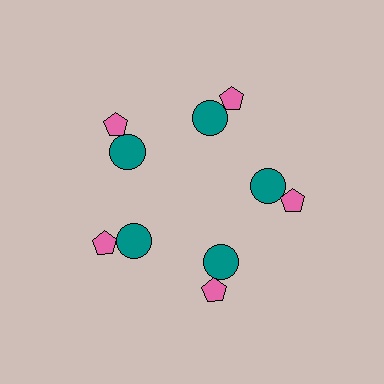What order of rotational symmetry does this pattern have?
This pattern has 5-fold rotational symmetry.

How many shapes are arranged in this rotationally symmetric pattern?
There are 10 shapes, arranged in 5 groups of 2.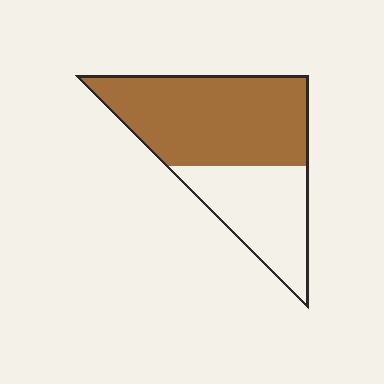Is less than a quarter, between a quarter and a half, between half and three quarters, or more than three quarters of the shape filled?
Between half and three quarters.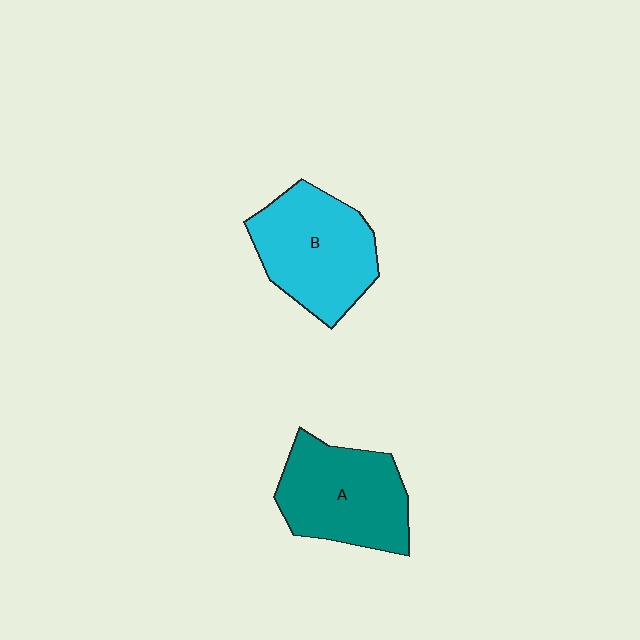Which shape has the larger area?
Shape B (cyan).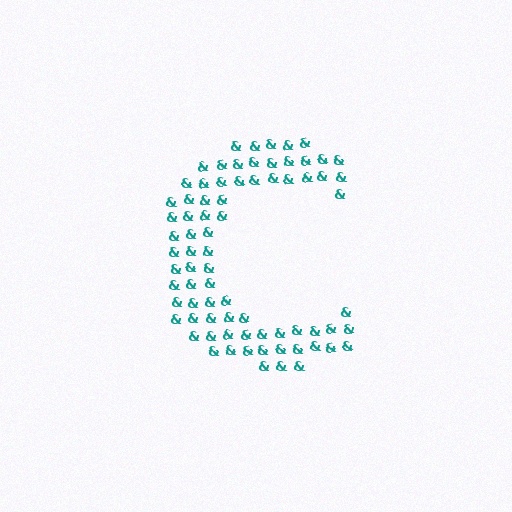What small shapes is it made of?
It is made of small ampersands.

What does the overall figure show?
The overall figure shows the letter C.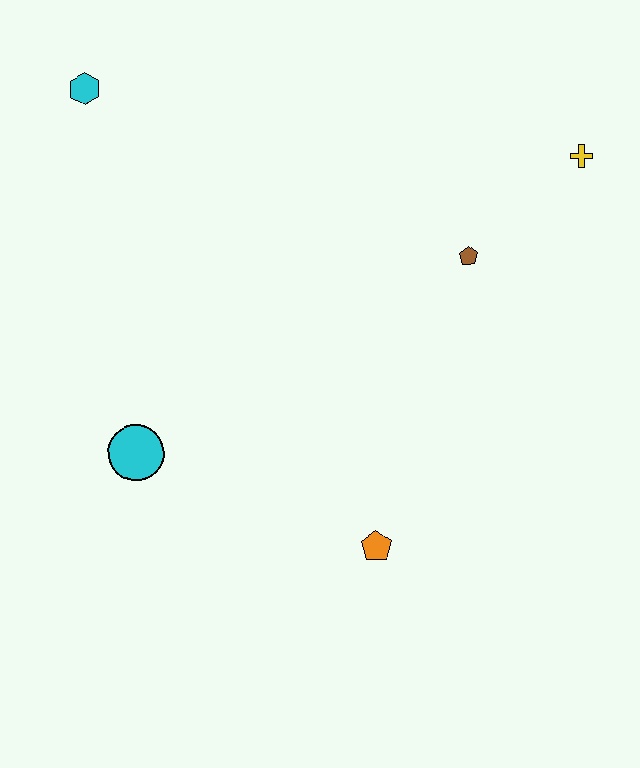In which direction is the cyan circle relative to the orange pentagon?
The cyan circle is to the left of the orange pentagon.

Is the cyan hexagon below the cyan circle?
No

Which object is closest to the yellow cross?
The brown pentagon is closest to the yellow cross.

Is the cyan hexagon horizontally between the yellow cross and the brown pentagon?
No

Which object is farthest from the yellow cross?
The cyan circle is farthest from the yellow cross.